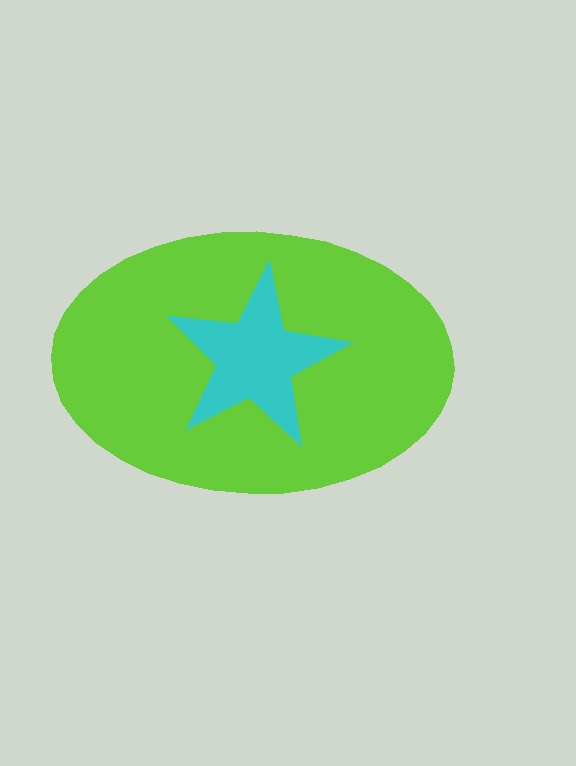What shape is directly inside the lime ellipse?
The cyan star.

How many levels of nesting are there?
2.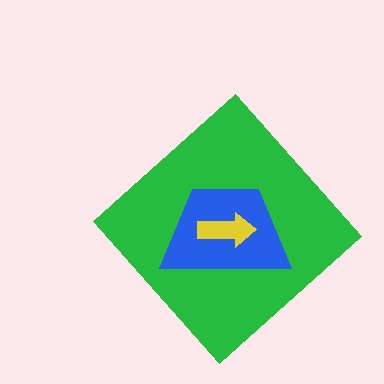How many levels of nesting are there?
3.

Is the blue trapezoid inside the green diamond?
Yes.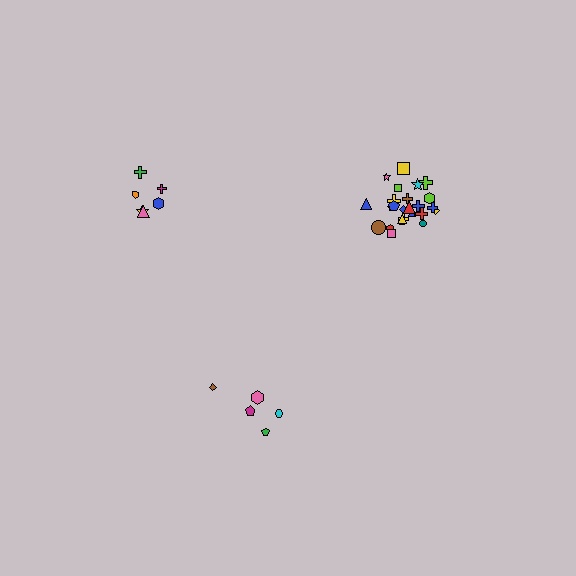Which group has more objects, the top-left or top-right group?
The top-right group.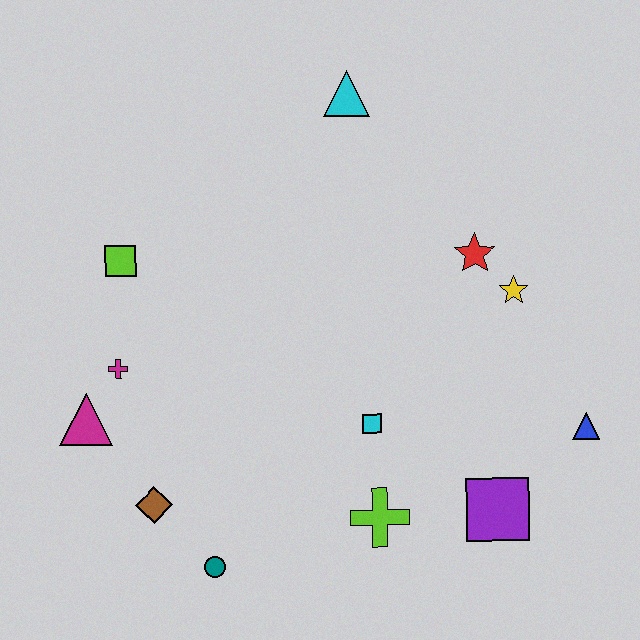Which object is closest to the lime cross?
The cyan square is closest to the lime cross.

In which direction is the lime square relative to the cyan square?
The lime square is to the left of the cyan square.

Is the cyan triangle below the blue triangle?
No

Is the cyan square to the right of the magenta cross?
Yes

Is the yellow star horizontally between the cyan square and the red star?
No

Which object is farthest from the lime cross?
The cyan triangle is farthest from the lime cross.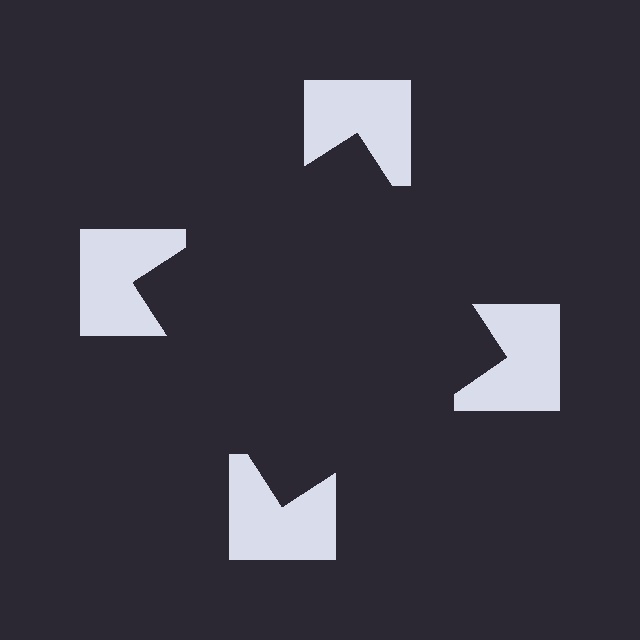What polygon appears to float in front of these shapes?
An illusory square — its edges are inferred from the aligned wedge cuts in the notched squares, not physically drawn.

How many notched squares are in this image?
There are 4 — one at each vertex of the illusory square.